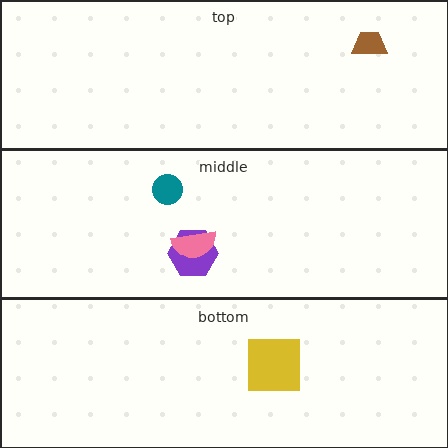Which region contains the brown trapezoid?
The top region.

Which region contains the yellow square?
The bottom region.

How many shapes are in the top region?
1.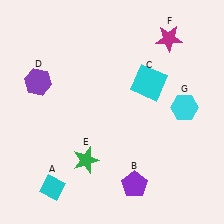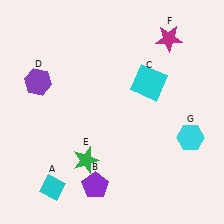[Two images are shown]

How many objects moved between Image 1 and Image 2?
2 objects moved between the two images.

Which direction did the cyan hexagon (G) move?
The cyan hexagon (G) moved down.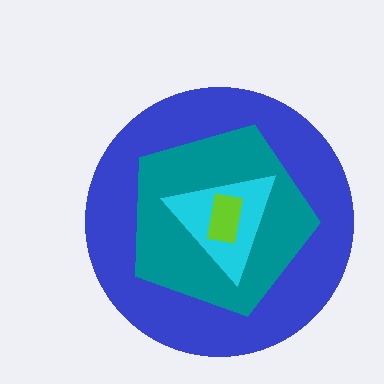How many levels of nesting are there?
4.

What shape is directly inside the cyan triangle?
The lime rectangle.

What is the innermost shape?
The lime rectangle.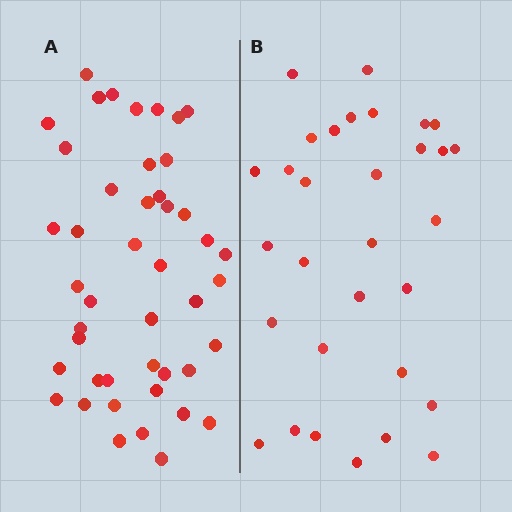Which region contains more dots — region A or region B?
Region A (the left region) has more dots.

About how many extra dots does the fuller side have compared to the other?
Region A has approximately 15 more dots than region B.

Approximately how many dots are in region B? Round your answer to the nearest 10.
About 30 dots. (The exact count is 31, which rounds to 30.)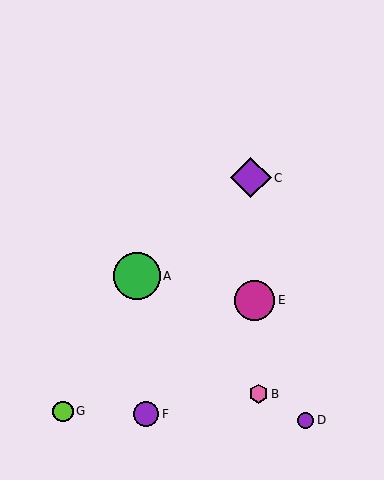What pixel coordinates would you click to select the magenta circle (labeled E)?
Click at (255, 300) to select the magenta circle E.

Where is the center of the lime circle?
The center of the lime circle is at (63, 411).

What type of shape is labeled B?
Shape B is a pink hexagon.